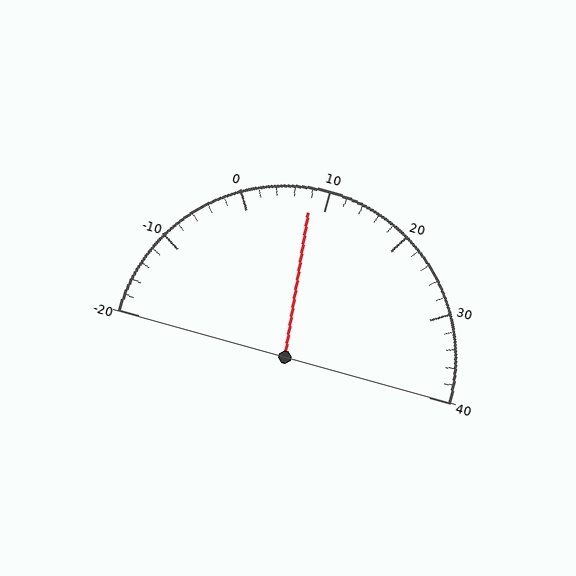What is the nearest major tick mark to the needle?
The nearest major tick mark is 10.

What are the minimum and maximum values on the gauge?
The gauge ranges from -20 to 40.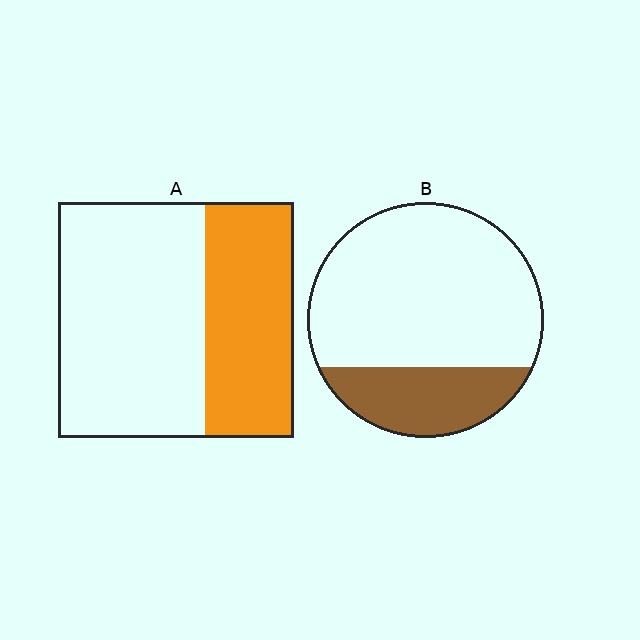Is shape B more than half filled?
No.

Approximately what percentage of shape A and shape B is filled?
A is approximately 40% and B is approximately 25%.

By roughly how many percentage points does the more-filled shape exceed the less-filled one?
By roughly 10 percentage points (A over B).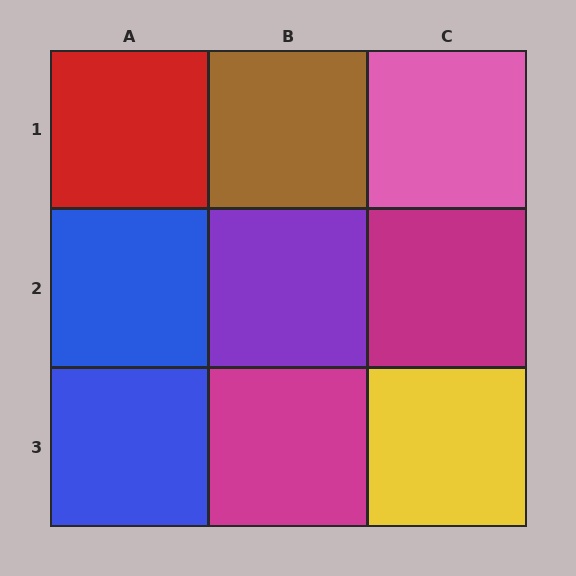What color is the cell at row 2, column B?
Purple.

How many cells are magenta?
2 cells are magenta.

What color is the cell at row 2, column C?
Magenta.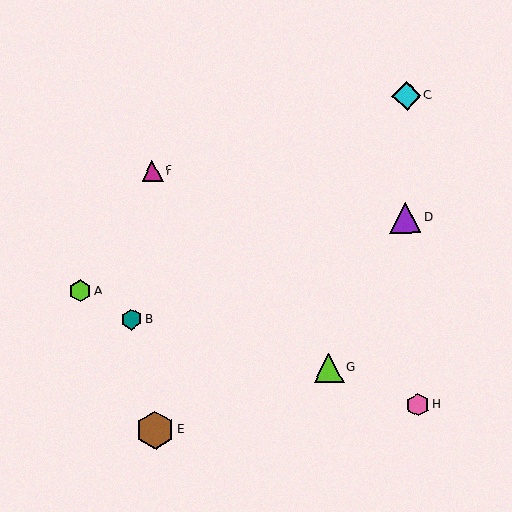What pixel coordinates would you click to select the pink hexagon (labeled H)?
Click at (418, 405) to select the pink hexagon H.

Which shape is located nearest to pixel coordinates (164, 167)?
The magenta triangle (labeled F) at (152, 171) is nearest to that location.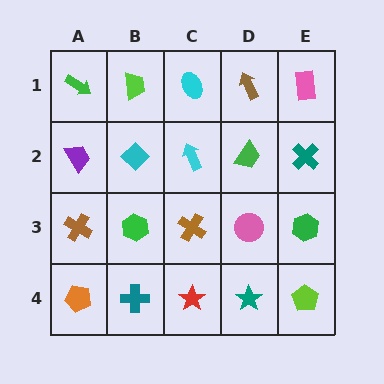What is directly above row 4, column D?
A pink circle.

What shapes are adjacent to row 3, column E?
A teal cross (row 2, column E), a lime pentagon (row 4, column E), a pink circle (row 3, column D).